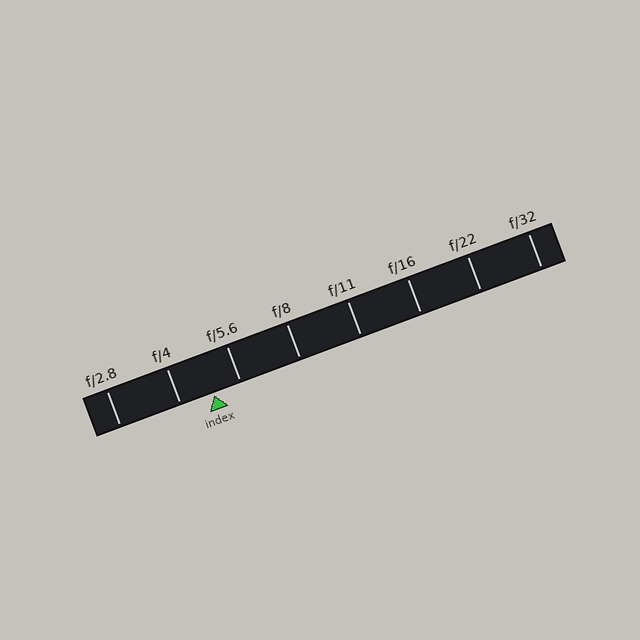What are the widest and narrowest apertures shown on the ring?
The widest aperture shown is f/2.8 and the narrowest is f/32.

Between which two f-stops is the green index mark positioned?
The index mark is between f/4 and f/5.6.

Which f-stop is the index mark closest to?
The index mark is closest to f/5.6.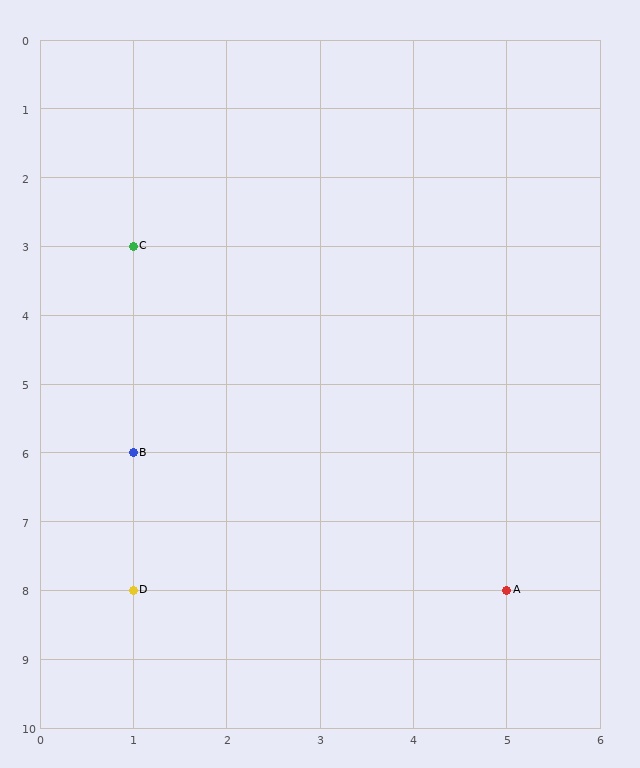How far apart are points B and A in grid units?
Points B and A are 4 columns and 2 rows apart (about 4.5 grid units diagonally).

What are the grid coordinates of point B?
Point B is at grid coordinates (1, 6).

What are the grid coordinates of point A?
Point A is at grid coordinates (5, 8).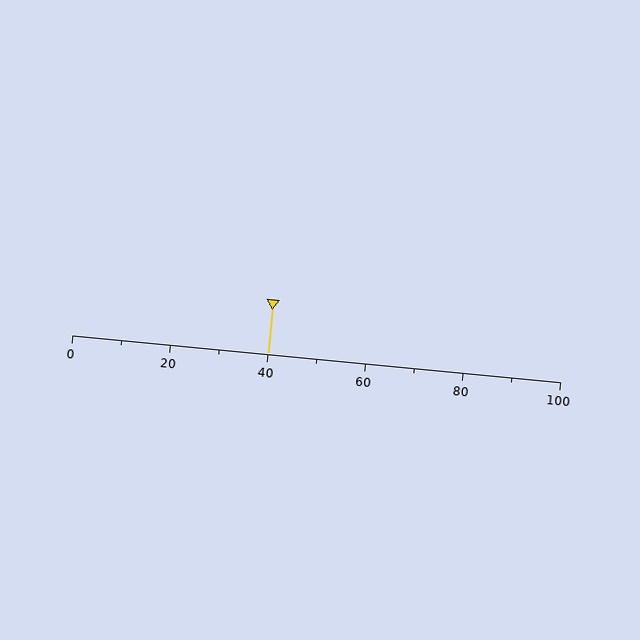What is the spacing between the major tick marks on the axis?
The major ticks are spaced 20 apart.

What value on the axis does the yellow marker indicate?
The marker indicates approximately 40.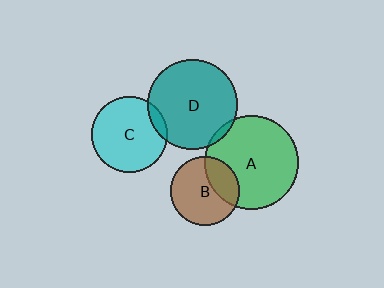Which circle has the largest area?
Circle A (green).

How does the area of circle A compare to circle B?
Approximately 1.9 times.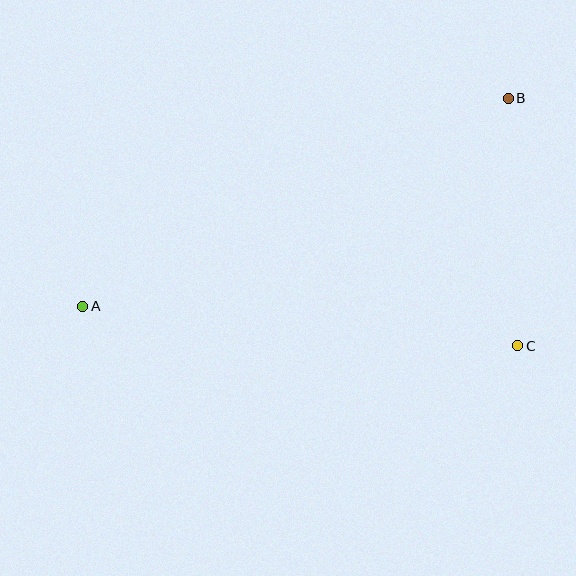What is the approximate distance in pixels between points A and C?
The distance between A and C is approximately 436 pixels.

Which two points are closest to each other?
Points B and C are closest to each other.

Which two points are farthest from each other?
Points A and B are farthest from each other.